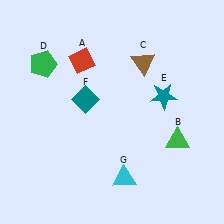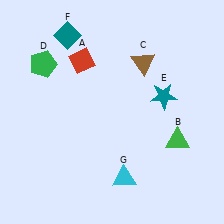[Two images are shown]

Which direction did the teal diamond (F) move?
The teal diamond (F) moved up.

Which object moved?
The teal diamond (F) moved up.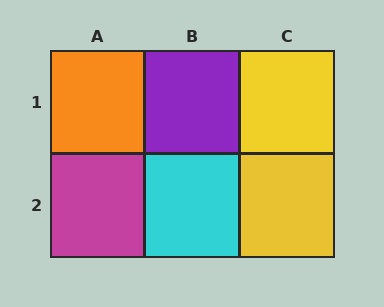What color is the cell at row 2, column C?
Yellow.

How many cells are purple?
1 cell is purple.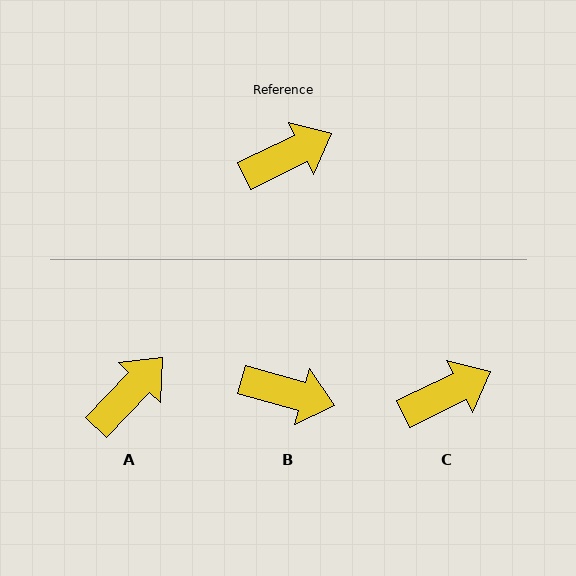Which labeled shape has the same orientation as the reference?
C.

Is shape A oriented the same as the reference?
No, it is off by about 20 degrees.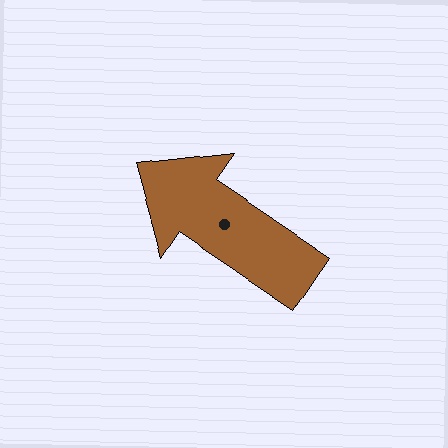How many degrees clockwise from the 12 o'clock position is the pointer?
Approximately 304 degrees.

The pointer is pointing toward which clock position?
Roughly 10 o'clock.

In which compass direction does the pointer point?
Northwest.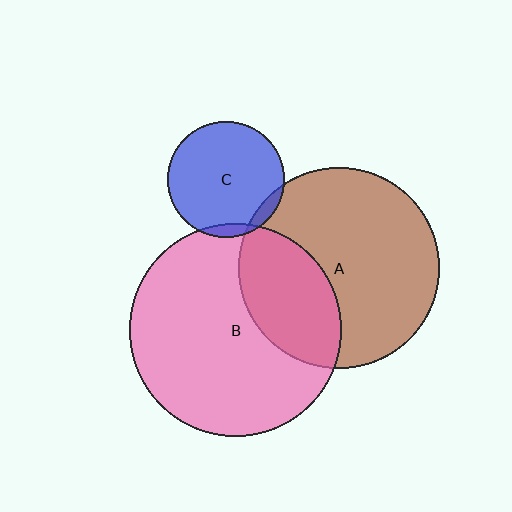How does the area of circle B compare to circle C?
Approximately 3.3 times.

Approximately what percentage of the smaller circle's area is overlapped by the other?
Approximately 30%.